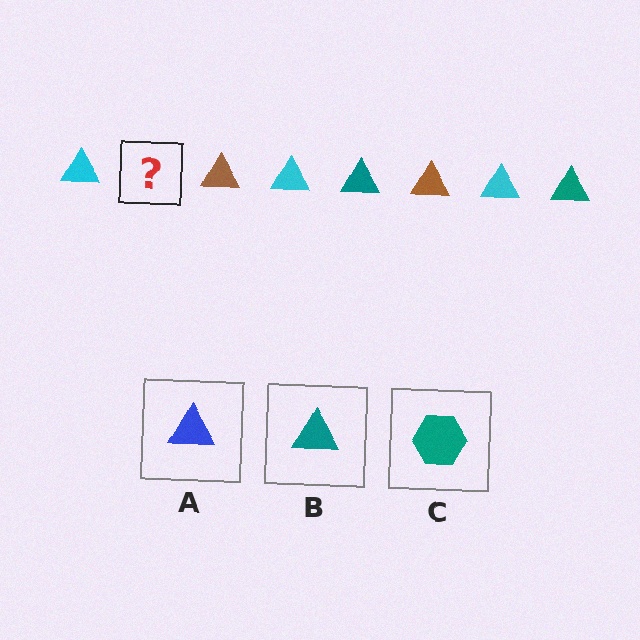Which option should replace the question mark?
Option B.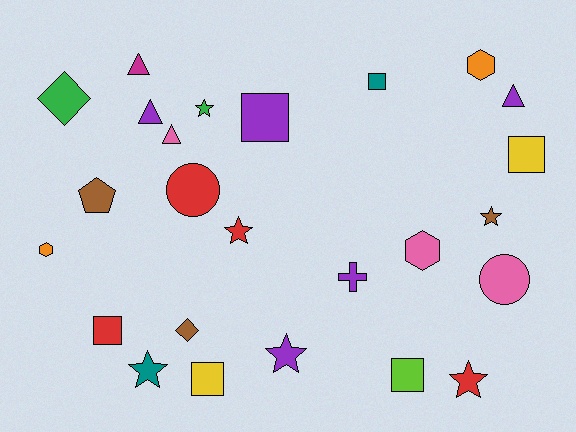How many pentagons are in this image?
There is 1 pentagon.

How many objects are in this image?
There are 25 objects.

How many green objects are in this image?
There are 2 green objects.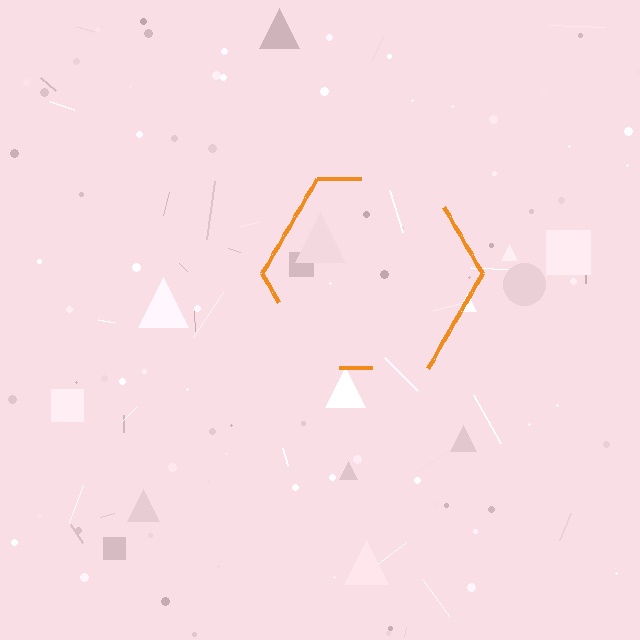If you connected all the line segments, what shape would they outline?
They would outline a hexagon.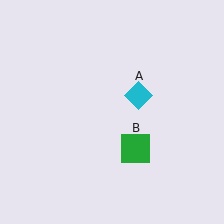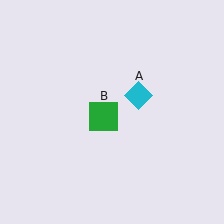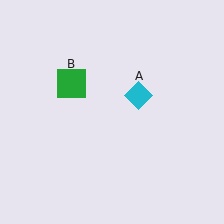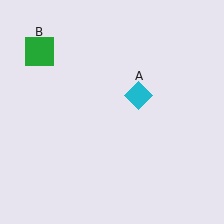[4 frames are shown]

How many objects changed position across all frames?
1 object changed position: green square (object B).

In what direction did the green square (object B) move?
The green square (object B) moved up and to the left.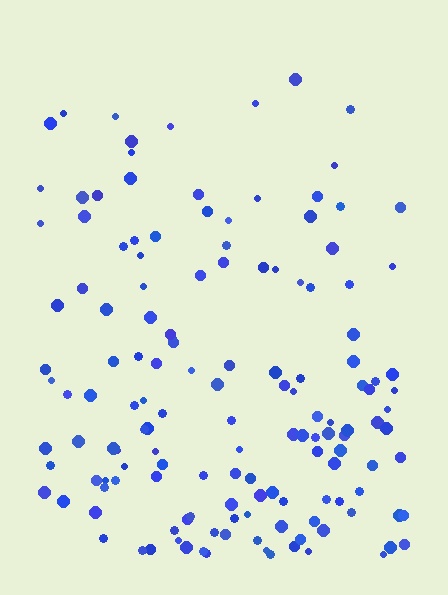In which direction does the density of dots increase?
From top to bottom, with the bottom side densest.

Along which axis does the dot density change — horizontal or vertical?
Vertical.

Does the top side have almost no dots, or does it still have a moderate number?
Still a moderate number, just noticeably fewer than the bottom.